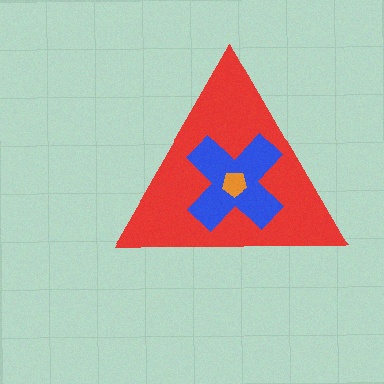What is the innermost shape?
The orange pentagon.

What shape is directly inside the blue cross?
The orange pentagon.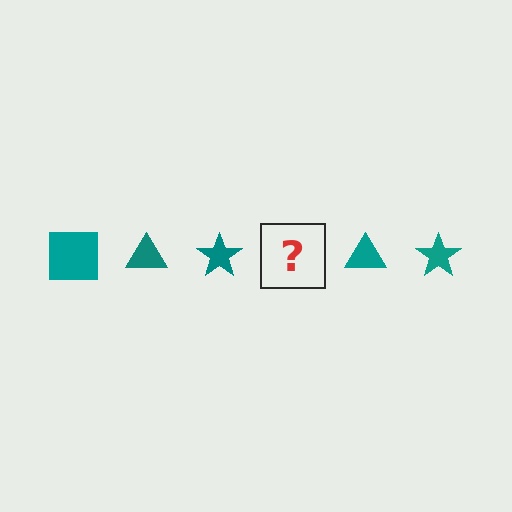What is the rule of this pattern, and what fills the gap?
The rule is that the pattern cycles through square, triangle, star shapes in teal. The gap should be filled with a teal square.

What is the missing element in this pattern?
The missing element is a teal square.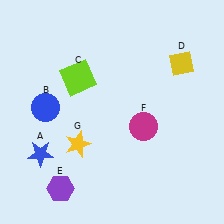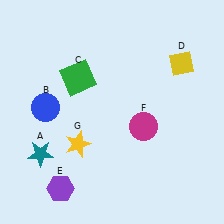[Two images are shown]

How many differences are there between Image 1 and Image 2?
There are 2 differences between the two images.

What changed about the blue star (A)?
In Image 1, A is blue. In Image 2, it changed to teal.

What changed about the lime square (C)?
In Image 1, C is lime. In Image 2, it changed to green.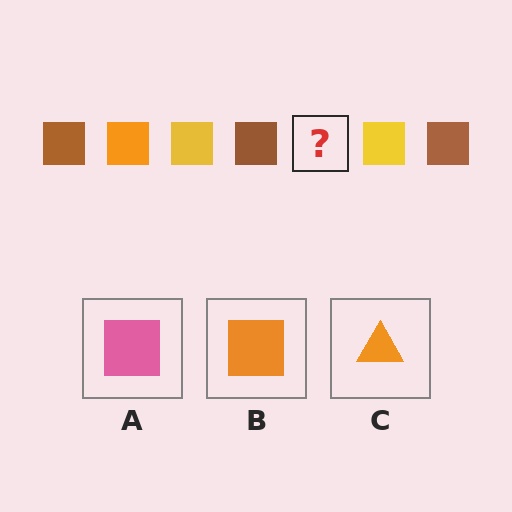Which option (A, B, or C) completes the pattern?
B.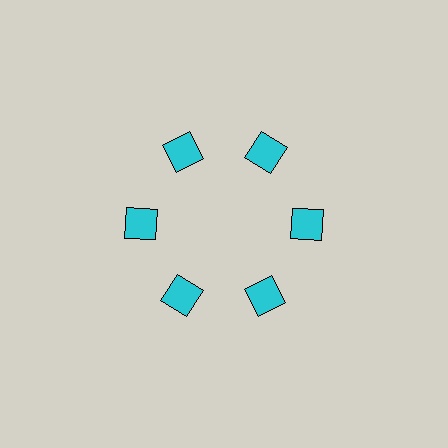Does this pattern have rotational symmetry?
Yes, this pattern has 6-fold rotational symmetry. It looks the same after rotating 60 degrees around the center.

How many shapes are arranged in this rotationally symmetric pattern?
There are 6 shapes, arranged in 6 groups of 1.